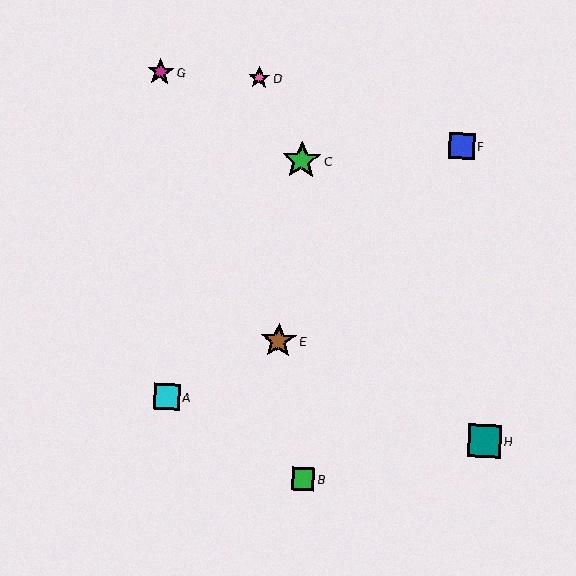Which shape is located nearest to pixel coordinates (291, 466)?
The green square (labeled B) at (303, 479) is nearest to that location.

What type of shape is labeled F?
Shape F is a blue square.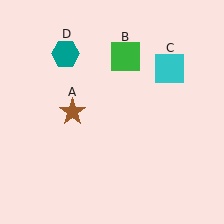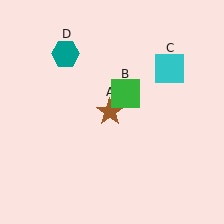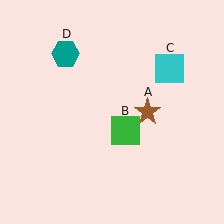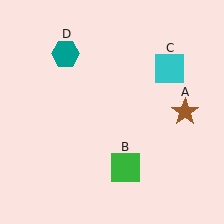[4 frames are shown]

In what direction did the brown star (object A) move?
The brown star (object A) moved right.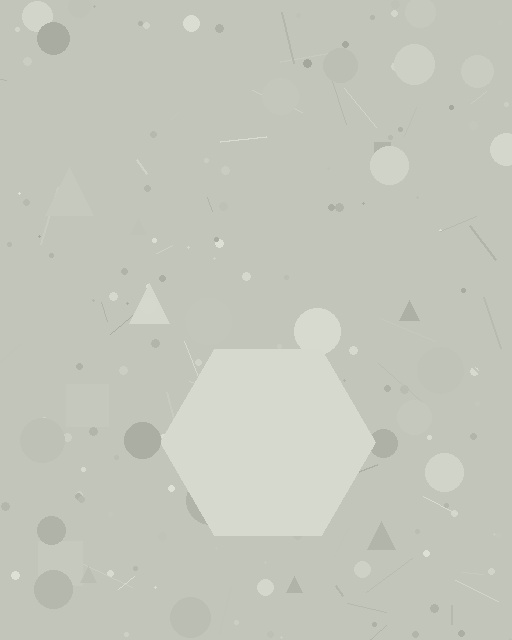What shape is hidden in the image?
A hexagon is hidden in the image.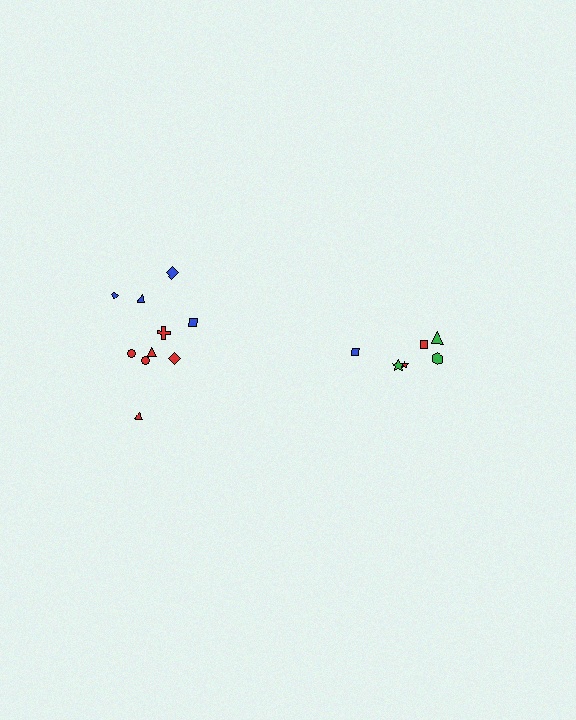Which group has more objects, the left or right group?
The left group.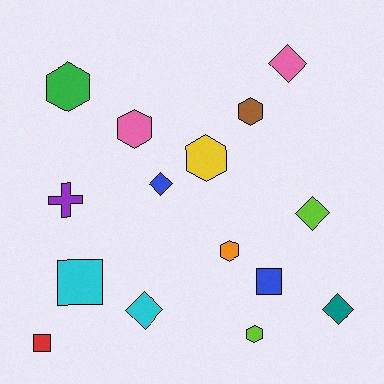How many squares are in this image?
There are 3 squares.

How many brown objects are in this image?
There is 1 brown object.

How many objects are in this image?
There are 15 objects.